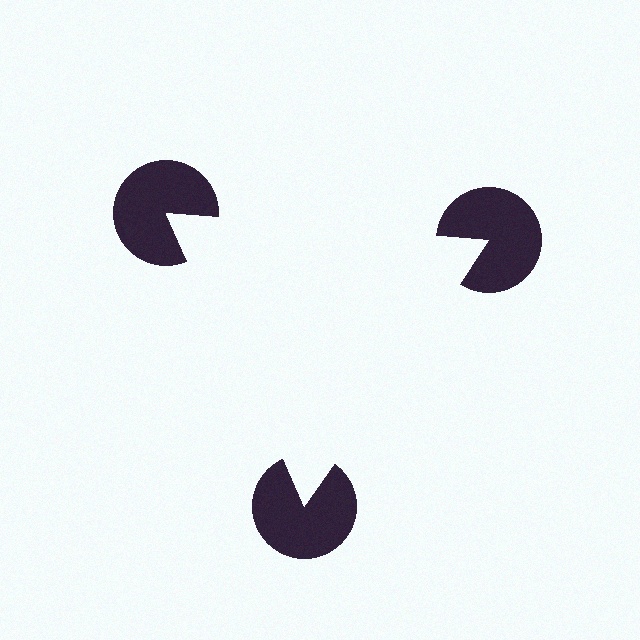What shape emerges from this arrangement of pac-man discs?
An illusory triangle — its edges are inferred from the aligned wedge cuts in the pac-man discs, not physically drawn.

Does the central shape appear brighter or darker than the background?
It typically appears slightly brighter than the background, even though no actual brightness change is drawn.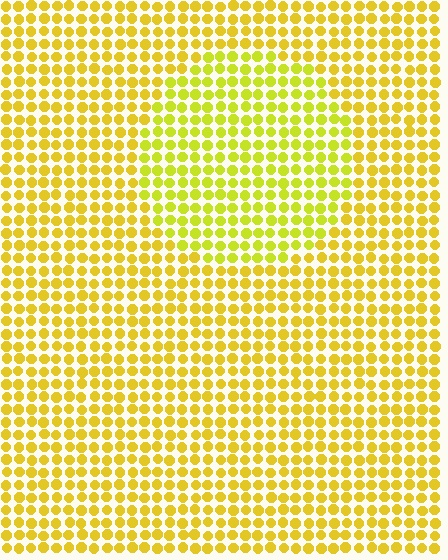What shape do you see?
I see a circle.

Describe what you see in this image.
The image is filled with small yellow elements in a uniform arrangement. A circle-shaped region is visible where the elements are tinted to a slightly different hue, forming a subtle color boundary.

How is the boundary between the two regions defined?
The boundary is defined purely by a slight shift in hue (about 18 degrees). Spacing, size, and orientation are identical on both sides.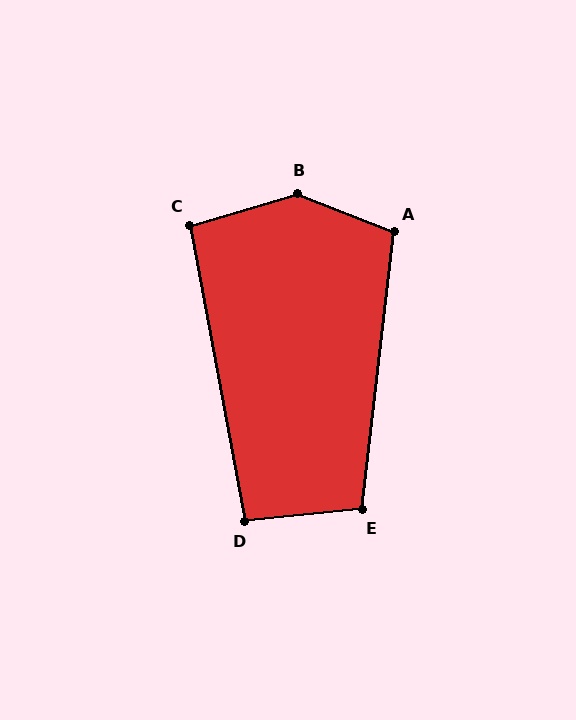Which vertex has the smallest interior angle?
D, at approximately 95 degrees.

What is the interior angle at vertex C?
Approximately 96 degrees (obtuse).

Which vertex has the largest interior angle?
B, at approximately 142 degrees.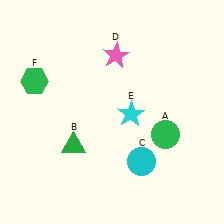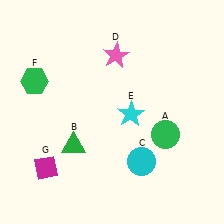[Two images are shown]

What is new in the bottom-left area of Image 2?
A magenta diamond (G) was added in the bottom-left area of Image 2.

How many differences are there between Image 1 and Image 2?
There is 1 difference between the two images.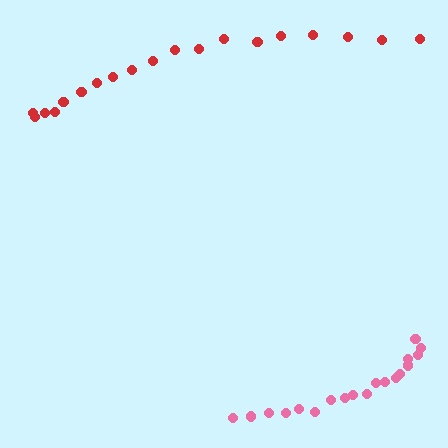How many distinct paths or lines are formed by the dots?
There are 2 distinct paths.